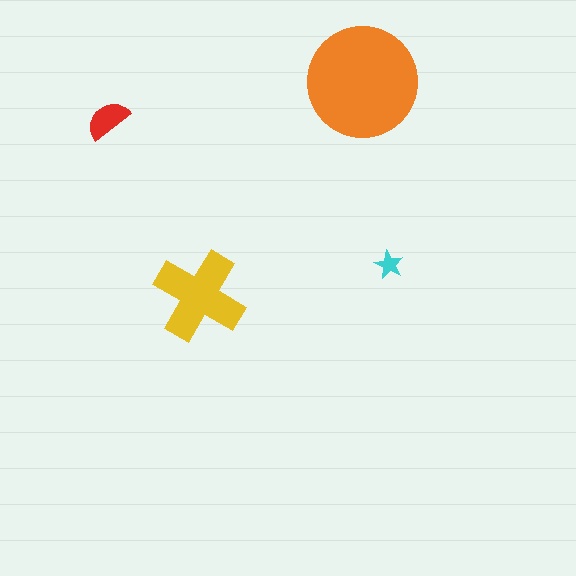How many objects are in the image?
There are 4 objects in the image.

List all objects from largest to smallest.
The orange circle, the yellow cross, the red semicircle, the cyan star.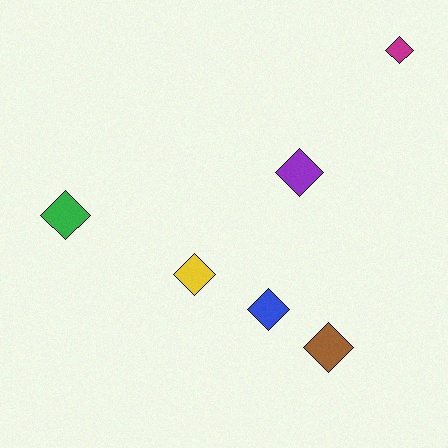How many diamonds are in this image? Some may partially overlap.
There are 6 diamonds.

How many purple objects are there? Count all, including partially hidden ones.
There is 1 purple object.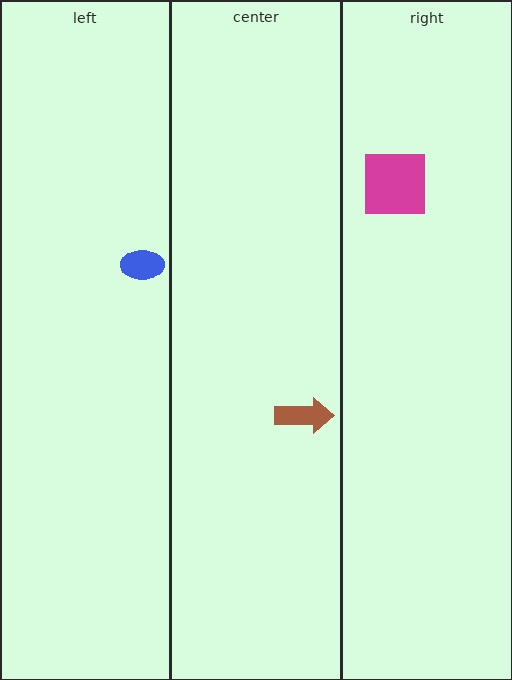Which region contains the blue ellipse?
The left region.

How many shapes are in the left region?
1.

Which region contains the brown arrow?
The center region.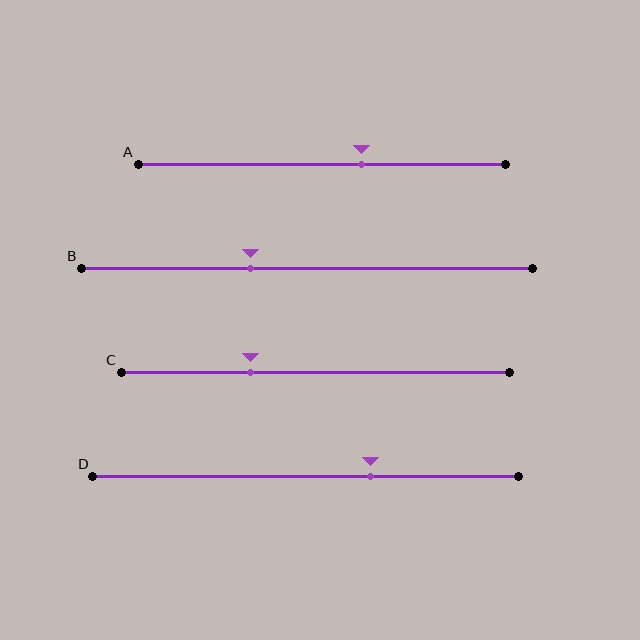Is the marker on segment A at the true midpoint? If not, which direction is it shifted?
No, the marker on segment A is shifted to the right by about 11% of the segment length.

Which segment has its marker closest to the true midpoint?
Segment A has its marker closest to the true midpoint.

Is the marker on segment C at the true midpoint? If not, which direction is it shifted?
No, the marker on segment C is shifted to the left by about 17% of the segment length.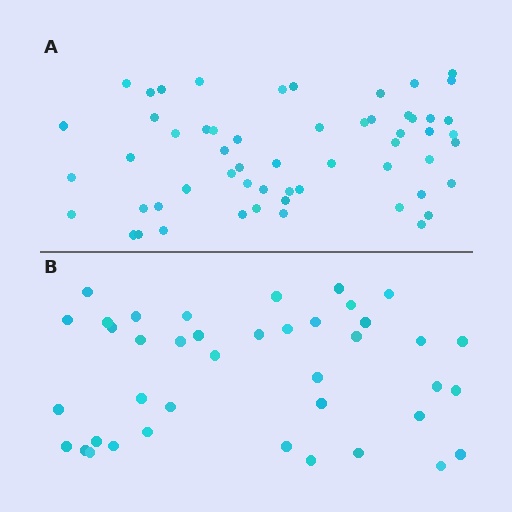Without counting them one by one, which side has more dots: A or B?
Region A (the top region) has more dots.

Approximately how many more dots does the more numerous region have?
Region A has approximately 15 more dots than region B.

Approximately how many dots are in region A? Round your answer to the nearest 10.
About 60 dots. (The exact count is 57, which rounds to 60.)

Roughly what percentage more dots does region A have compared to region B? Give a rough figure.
About 40% more.